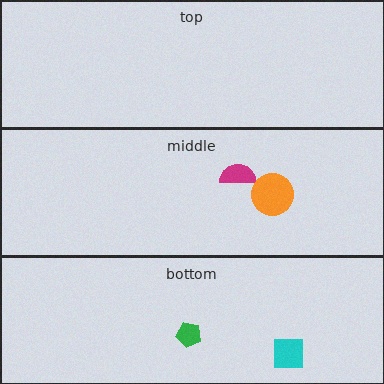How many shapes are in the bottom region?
2.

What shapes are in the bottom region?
The cyan square, the green pentagon.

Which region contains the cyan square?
The bottom region.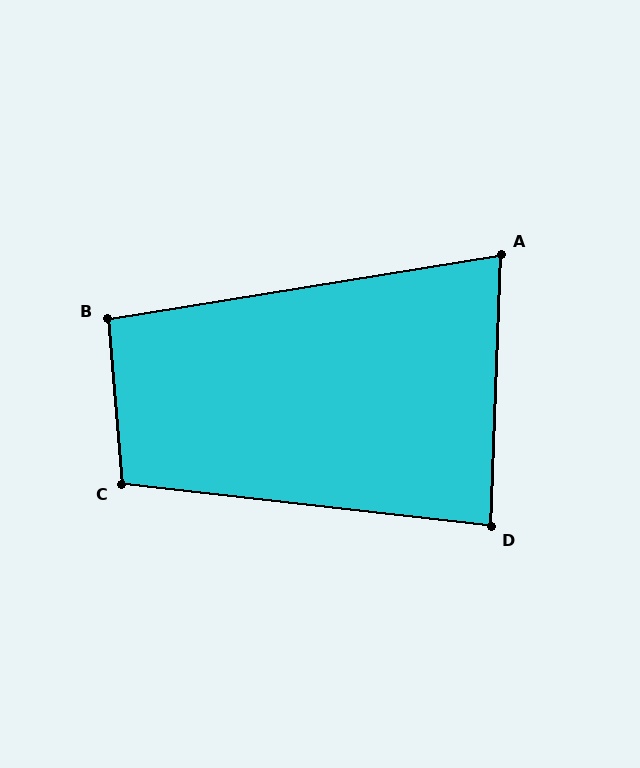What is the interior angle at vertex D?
Approximately 86 degrees (approximately right).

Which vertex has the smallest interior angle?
A, at approximately 79 degrees.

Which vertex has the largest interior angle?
C, at approximately 101 degrees.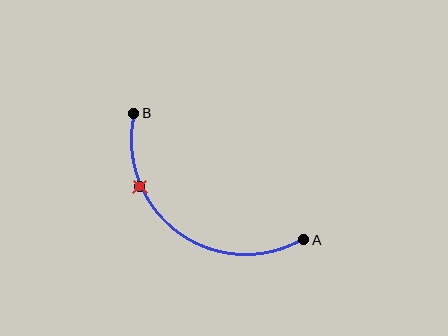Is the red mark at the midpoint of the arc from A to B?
No. The red mark lies on the arc but is closer to endpoint B. The arc midpoint would be at the point on the curve equidistant along the arc from both A and B.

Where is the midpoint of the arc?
The arc midpoint is the point on the curve farthest from the straight line joining A and B. It sits below and to the left of that line.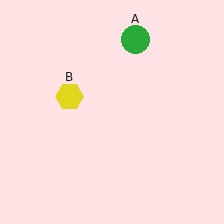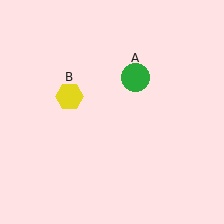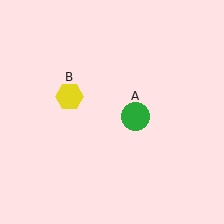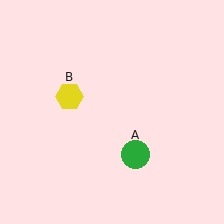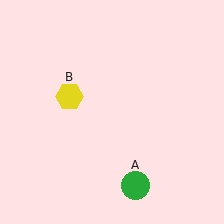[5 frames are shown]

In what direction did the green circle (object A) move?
The green circle (object A) moved down.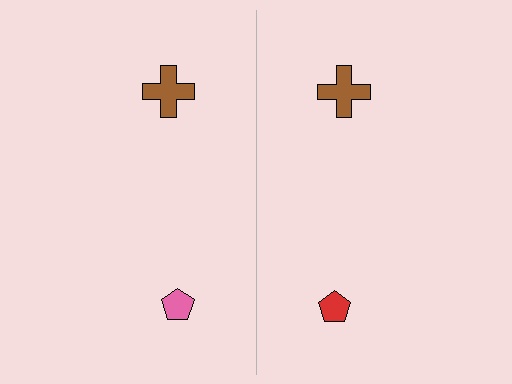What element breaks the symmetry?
The red pentagon on the right side breaks the symmetry — its mirror counterpart is pink.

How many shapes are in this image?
There are 4 shapes in this image.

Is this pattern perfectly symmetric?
No, the pattern is not perfectly symmetric. The red pentagon on the right side breaks the symmetry — its mirror counterpart is pink.